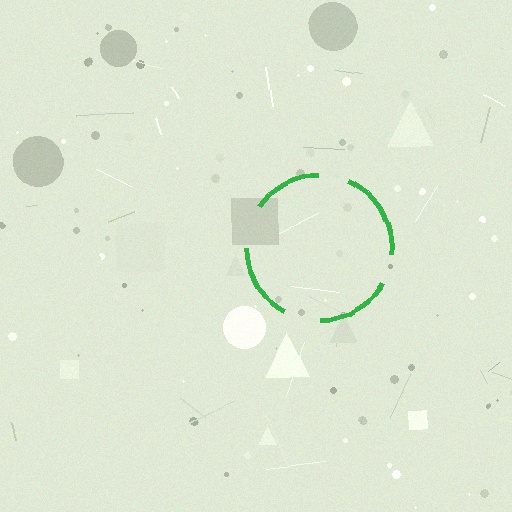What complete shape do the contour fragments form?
The contour fragments form a circle.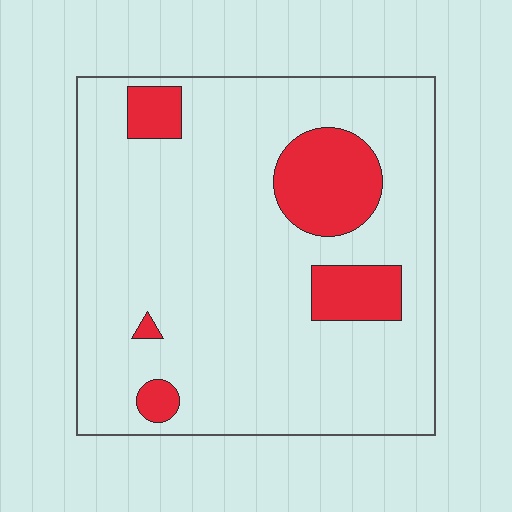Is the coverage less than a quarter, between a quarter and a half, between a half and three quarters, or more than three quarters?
Less than a quarter.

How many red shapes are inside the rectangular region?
5.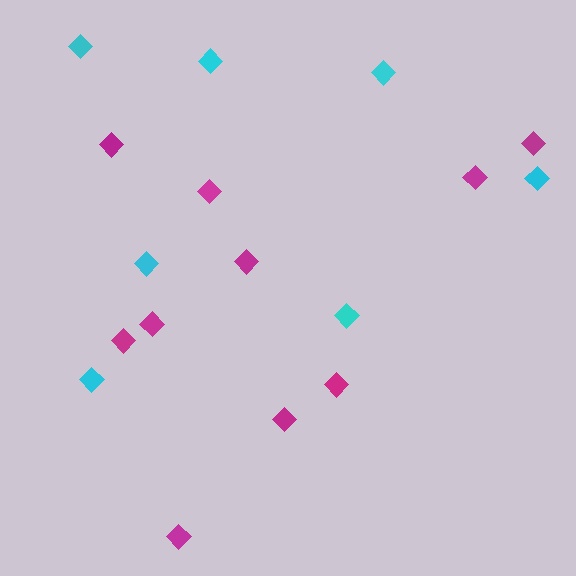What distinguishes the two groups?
There are 2 groups: one group of cyan diamonds (7) and one group of magenta diamonds (10).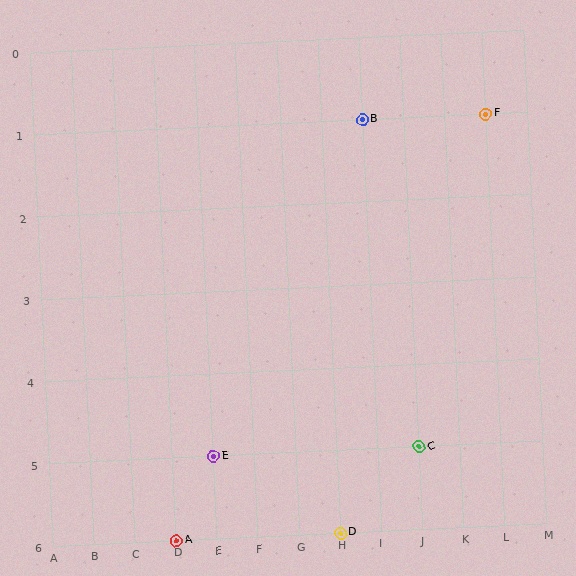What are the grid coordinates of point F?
Point F is at grid coordinates (L, 1).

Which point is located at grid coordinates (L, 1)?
Point F is at (L, 1).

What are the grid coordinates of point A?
Point A is at grid coordinates (D, 6).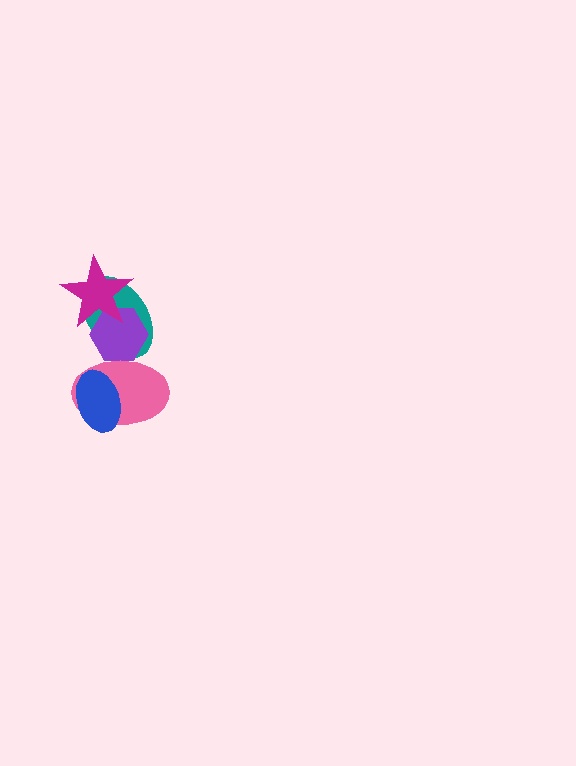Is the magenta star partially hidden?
No, no other shape covers it.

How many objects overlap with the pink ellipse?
3 objects overlap with the pink ellipse.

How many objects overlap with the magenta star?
2 objects overlap with the magenta star.